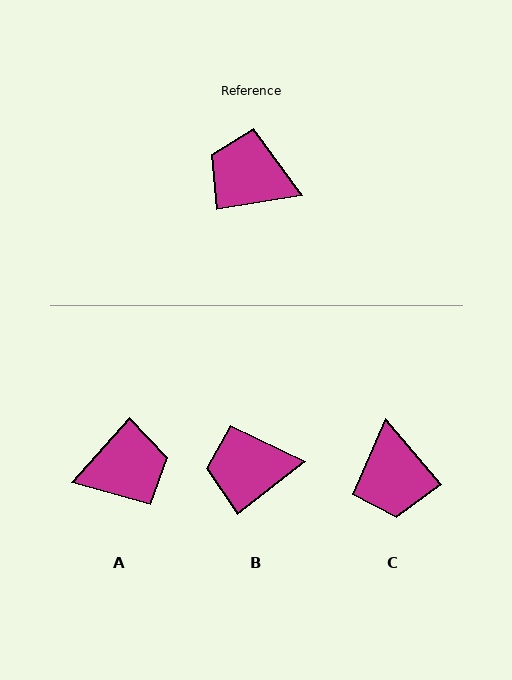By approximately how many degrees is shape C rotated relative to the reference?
Approximately 121 degrees counter-clockwise.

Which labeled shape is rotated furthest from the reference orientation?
A, about 141 degrees away.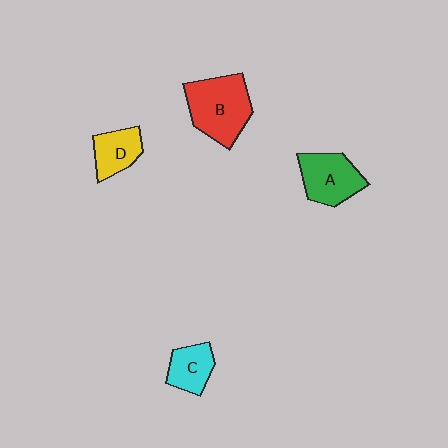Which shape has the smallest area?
Shape C (cyan).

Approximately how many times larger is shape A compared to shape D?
Approximately 1.4 times.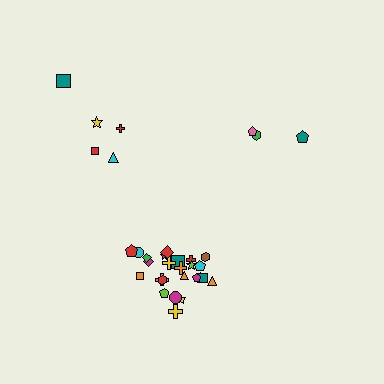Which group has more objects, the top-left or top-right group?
The top-left group.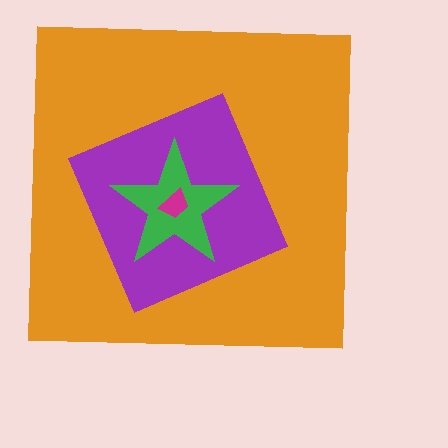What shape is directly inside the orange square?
The purple diamond.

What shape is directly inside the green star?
The magenta trapezoid.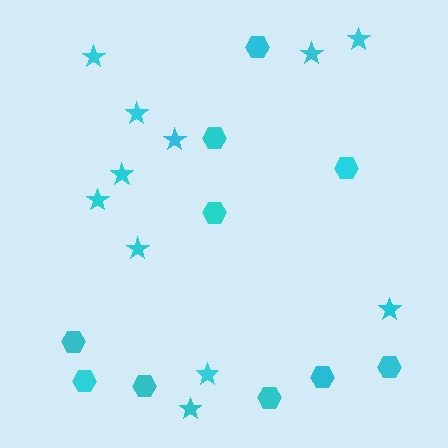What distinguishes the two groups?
There are 2 groups: one group of hexagons (10) and one group of stars (11).